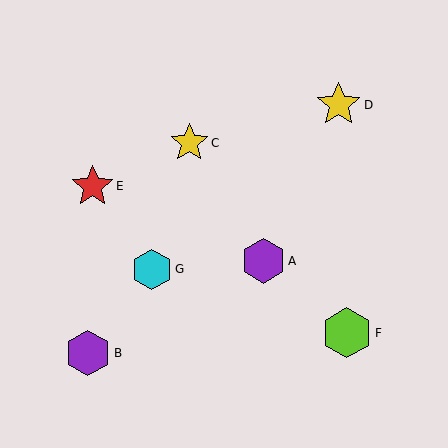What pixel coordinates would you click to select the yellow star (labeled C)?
Click at (189, 143) to select the yellow star C.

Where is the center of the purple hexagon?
The center of the purple hexagon is at (263, 261).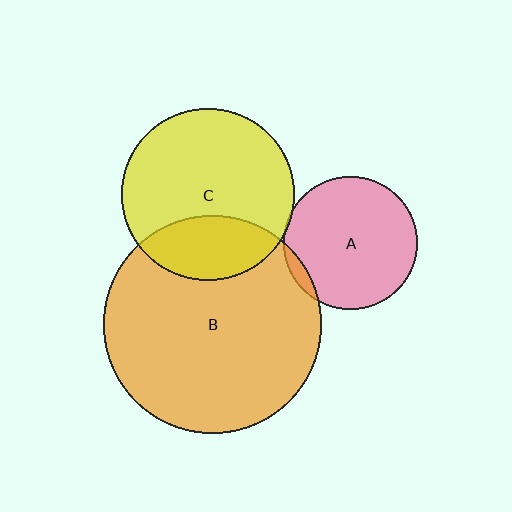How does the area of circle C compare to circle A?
Approximately 1.7 times.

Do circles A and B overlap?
Yes.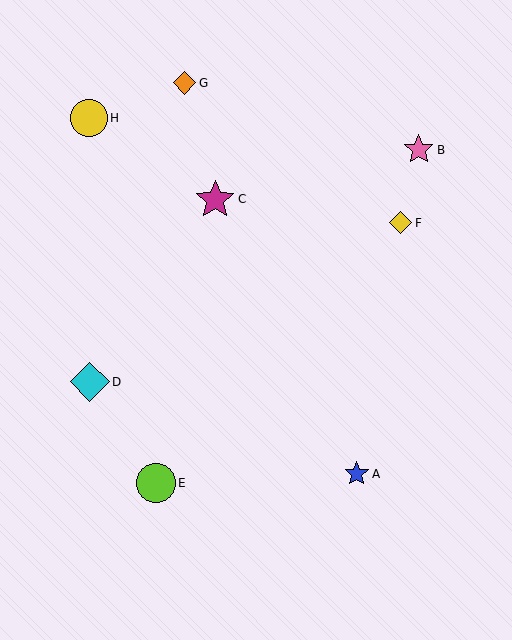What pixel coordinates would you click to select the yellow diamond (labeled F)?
Click at (401, 223) to select the yellow diamond F.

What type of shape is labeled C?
Shape C is a magenta star.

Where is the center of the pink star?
The center of the pink star is at (419, 150).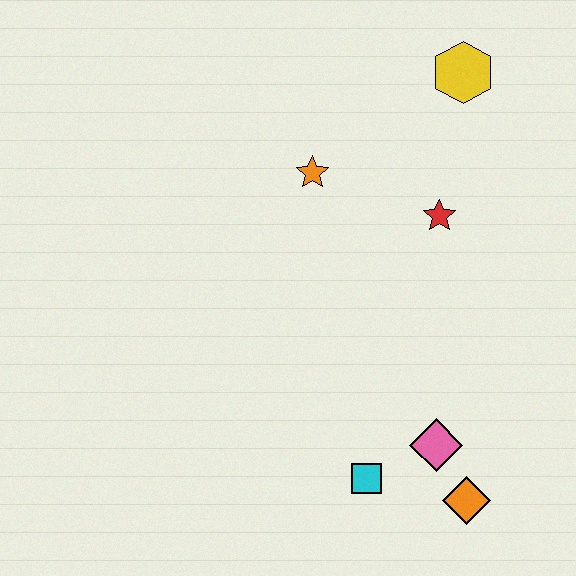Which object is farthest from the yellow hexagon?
The orange diamond is farthest from the yellow hexagon.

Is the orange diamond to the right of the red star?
Yes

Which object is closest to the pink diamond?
The orange diamond is closest to the pink diamond.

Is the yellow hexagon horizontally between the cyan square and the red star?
No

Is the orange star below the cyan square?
No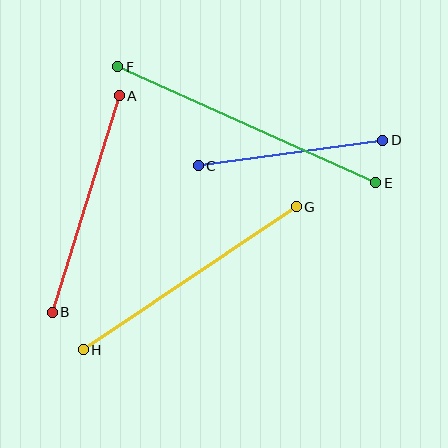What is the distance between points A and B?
The distance is approximately 227 pixels.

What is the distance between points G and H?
The distance is approximately 256 pixels.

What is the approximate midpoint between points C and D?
The midpoint is at approximately (291, 153) pixels.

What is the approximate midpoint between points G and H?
The midpoint is at approximately (190, 278) pixels.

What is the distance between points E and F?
The distance is approximately 283 pixels.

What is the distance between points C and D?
The distance is approximately 186 pixels.